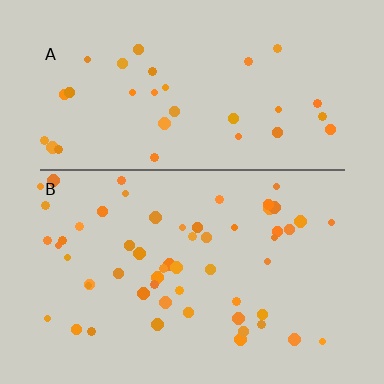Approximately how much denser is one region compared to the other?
Approximately 1.6× — region B over region A.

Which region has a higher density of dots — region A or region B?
B (the bottom).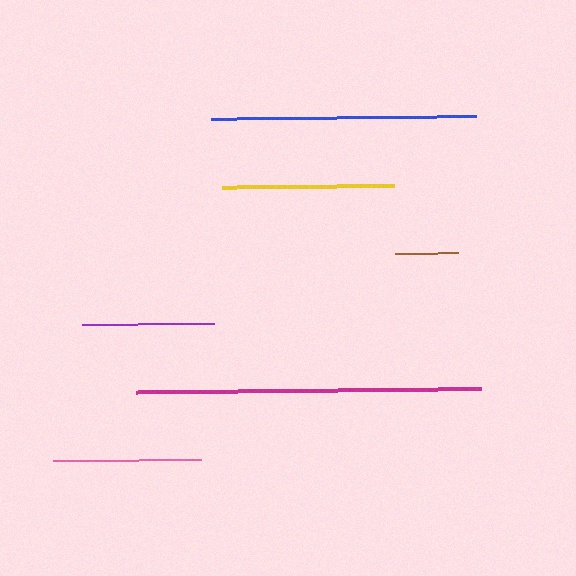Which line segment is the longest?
The magenta line is the longest at approximately 345 pixels.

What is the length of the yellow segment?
The yellow segment is approximately 171 pixels long.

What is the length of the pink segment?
The pink segment is approximately 148 pixels long.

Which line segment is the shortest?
The brown line is the shortest at approximately 63 pixels.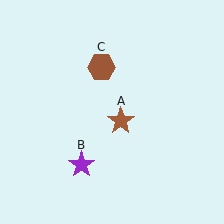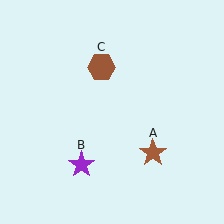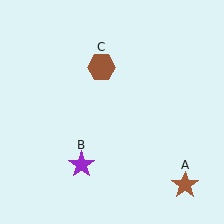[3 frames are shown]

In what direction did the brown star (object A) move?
The brown star (object A) moved down and to the right.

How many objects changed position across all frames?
1 object changed position: brown star (object A).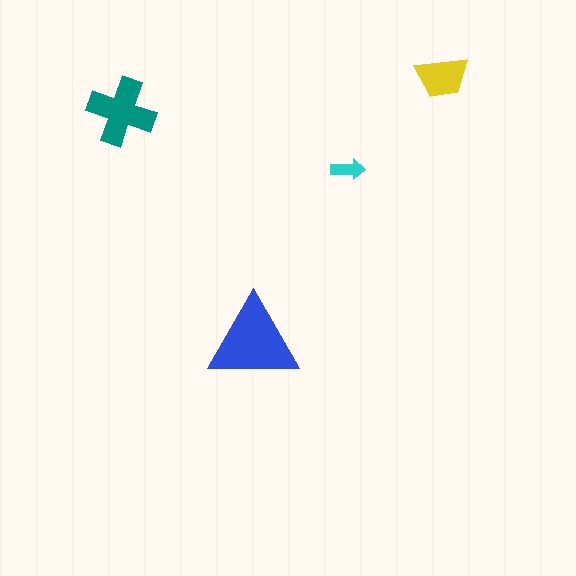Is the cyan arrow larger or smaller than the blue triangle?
Smaller.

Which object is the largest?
The blue triangle.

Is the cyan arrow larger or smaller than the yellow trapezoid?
Smaller.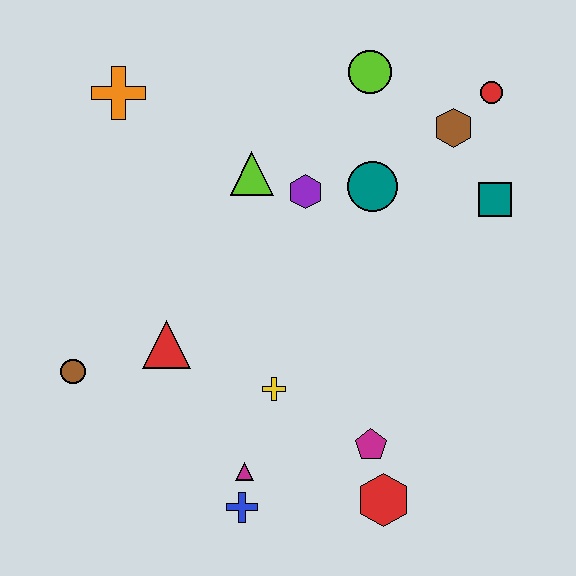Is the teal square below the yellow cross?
No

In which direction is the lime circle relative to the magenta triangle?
The lime circle is above the magenta triangle.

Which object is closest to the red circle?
The brown hexagon is closest to the red circle.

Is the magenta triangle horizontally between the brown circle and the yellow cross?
Yes